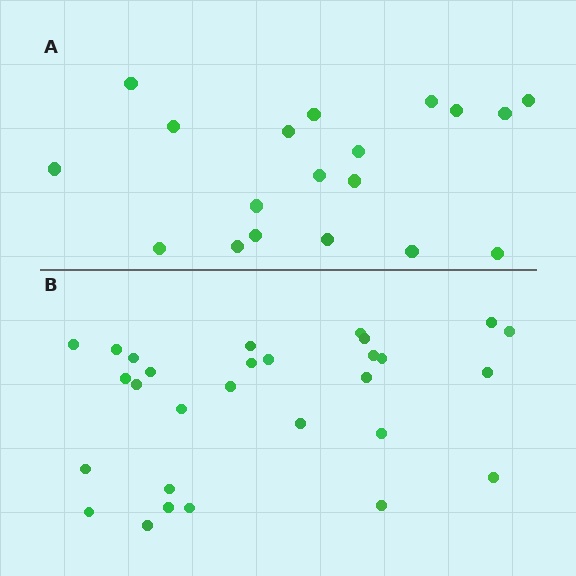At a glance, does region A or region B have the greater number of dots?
Region B (the bottom region) has more dots.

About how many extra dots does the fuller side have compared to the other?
Region B has roughly 10 or so more dots than region A.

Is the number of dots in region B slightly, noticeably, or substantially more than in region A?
Region B has substantially more. The ratio is roughly 1.5 to 1.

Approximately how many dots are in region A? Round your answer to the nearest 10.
About 20 dots. (The exact count is 19, which rounds to 20.)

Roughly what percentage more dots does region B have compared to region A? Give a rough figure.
About 55% more.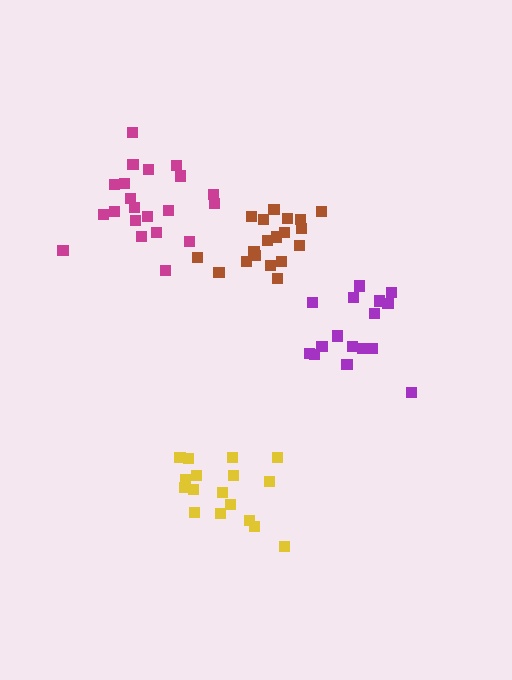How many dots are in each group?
Group 1: 17 dots, Group 2: 17 dots, Group 3: 21 dots, Group 4: 20 dots (75 total).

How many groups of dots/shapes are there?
There are 4 groups.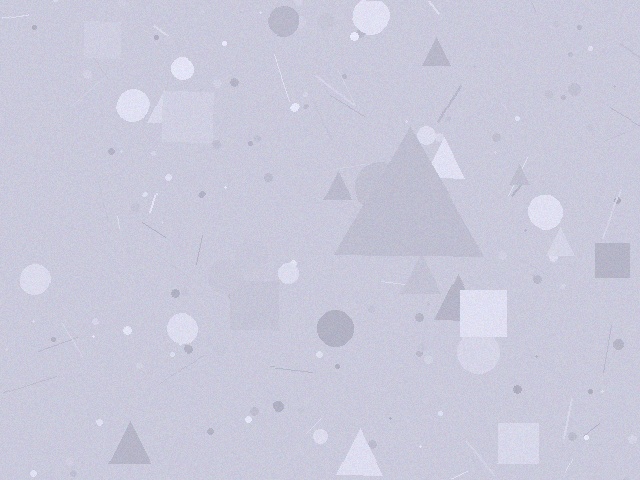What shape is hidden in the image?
A triangle is hidden in the image.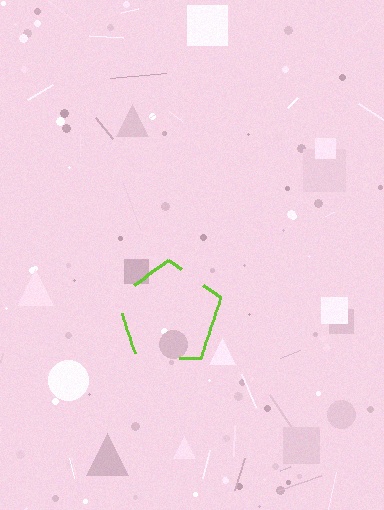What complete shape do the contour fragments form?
The contour fragments form a pentagon.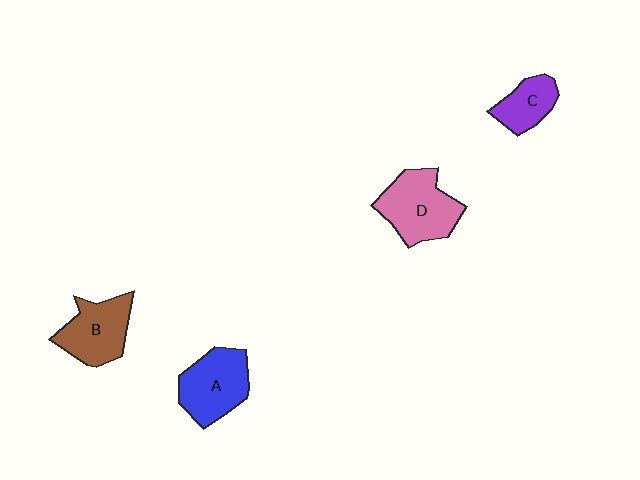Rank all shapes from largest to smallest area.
From largest to smallest: D (pink), A (blue), B (brown), C (purple).